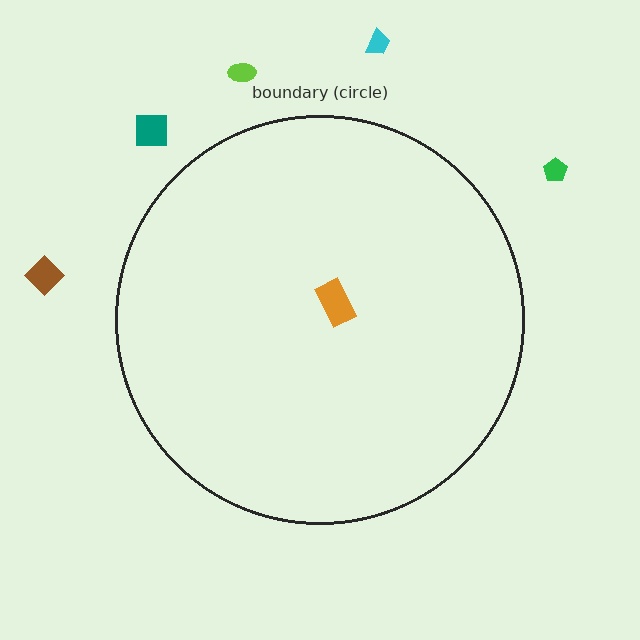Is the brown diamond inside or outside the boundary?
Outside.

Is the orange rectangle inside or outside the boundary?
Inside.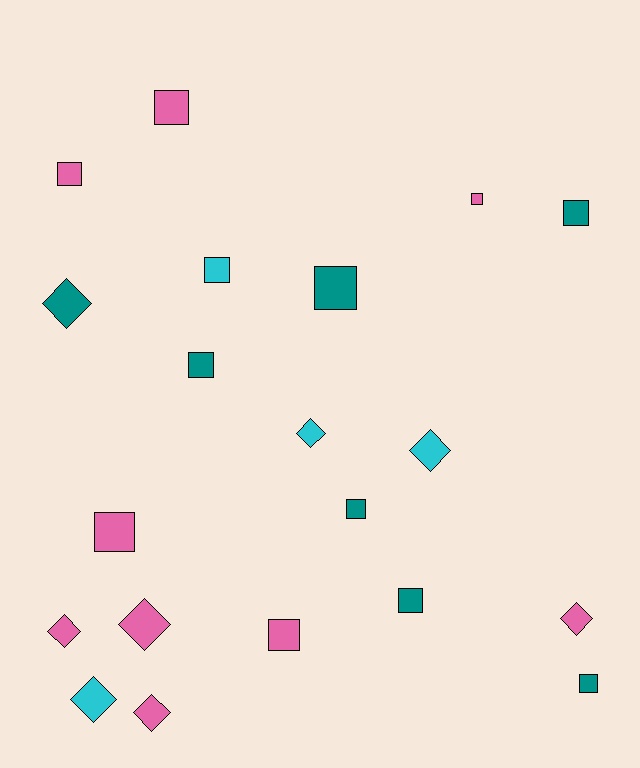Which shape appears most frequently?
Square, with 12 objects.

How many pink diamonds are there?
There are 4 pink diamonds.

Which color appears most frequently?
Pink, with 9 objects.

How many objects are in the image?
There are 20 objects.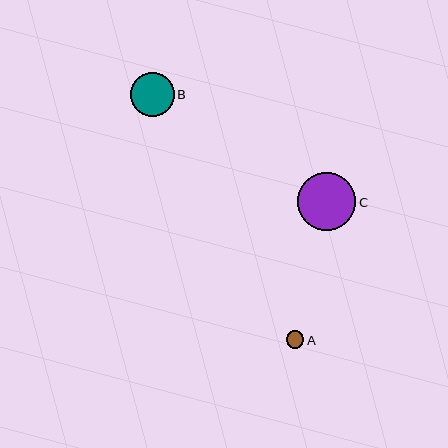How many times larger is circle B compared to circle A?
Circle B is approximately 2.5 times the size of circle A.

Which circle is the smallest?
Circle A is the smallest with a size of approximately 18 pixels.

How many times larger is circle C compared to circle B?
Circle C is approximately 1.3 times the size of circle B.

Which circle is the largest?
Circle C is the largest with a size of approximately 58 pixels.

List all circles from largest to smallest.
From largest to smallest: C, B, A.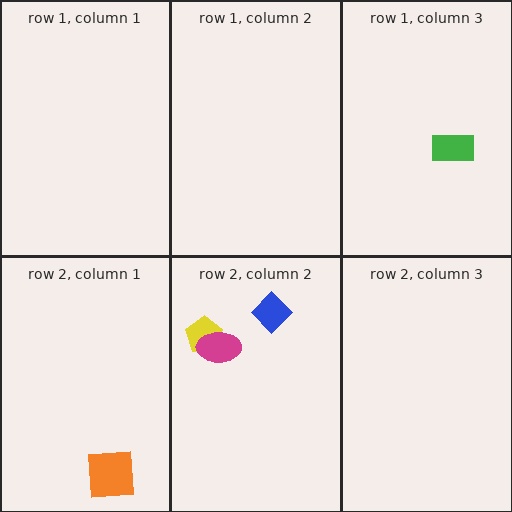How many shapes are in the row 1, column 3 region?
1.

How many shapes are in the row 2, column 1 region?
1.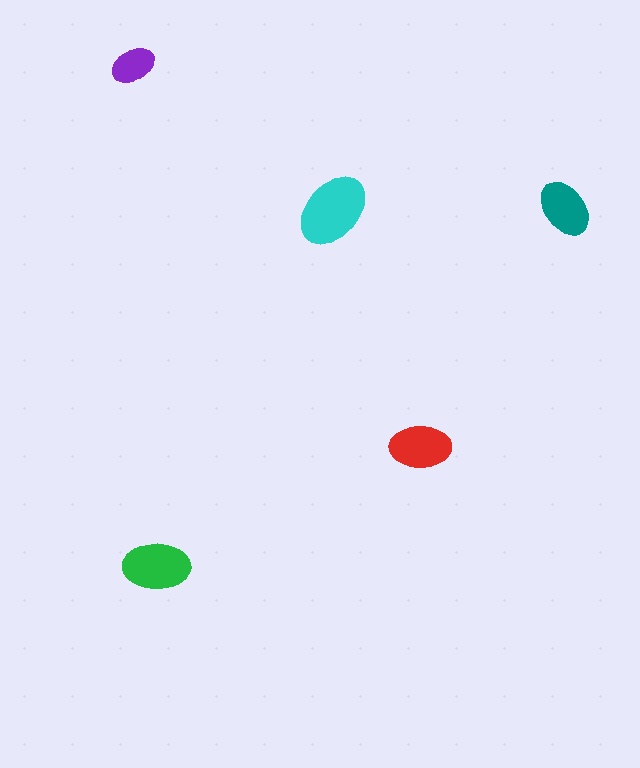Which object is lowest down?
The green ellipse is bottommost.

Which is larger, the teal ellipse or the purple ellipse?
The teal one.